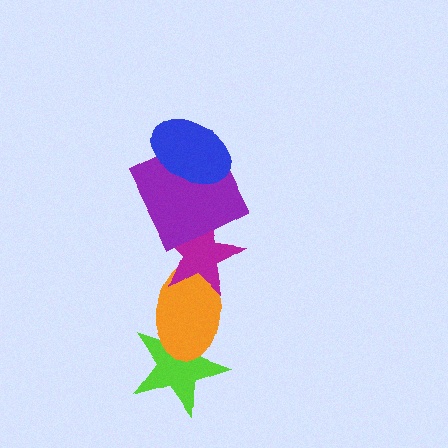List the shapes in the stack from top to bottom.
From top to bottom: the blue ellipse, the purple square, the magenta star, the orange ellipse, the lime star.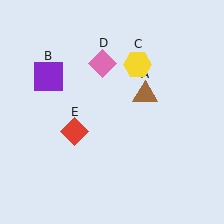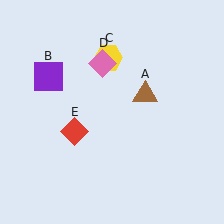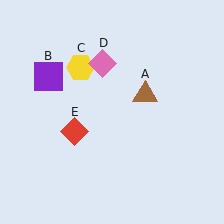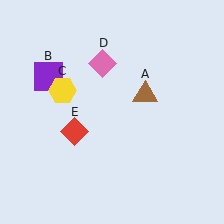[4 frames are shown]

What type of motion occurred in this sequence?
The yellow hexagon (object C) rotated counterclockwise around the center of the scene.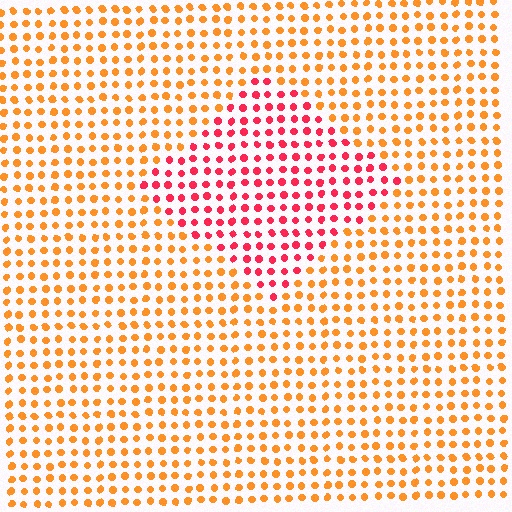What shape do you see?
I see a diamond.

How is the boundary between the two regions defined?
The boundary is defined purely by a slight shift in hue (about 43 degrees). Spacing, size, and orientation are identical on both sides.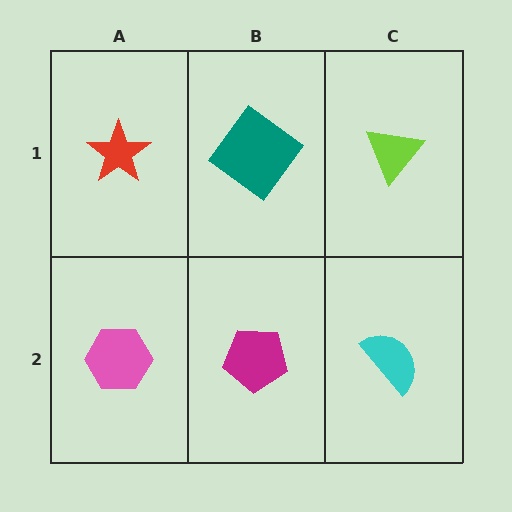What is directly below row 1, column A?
A pink hexagon.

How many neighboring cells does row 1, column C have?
2.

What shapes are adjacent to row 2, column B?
A teal diamond (row 1, column B), a pink hexagon (row 2, column A), a cyan semicircle (row 2, column C).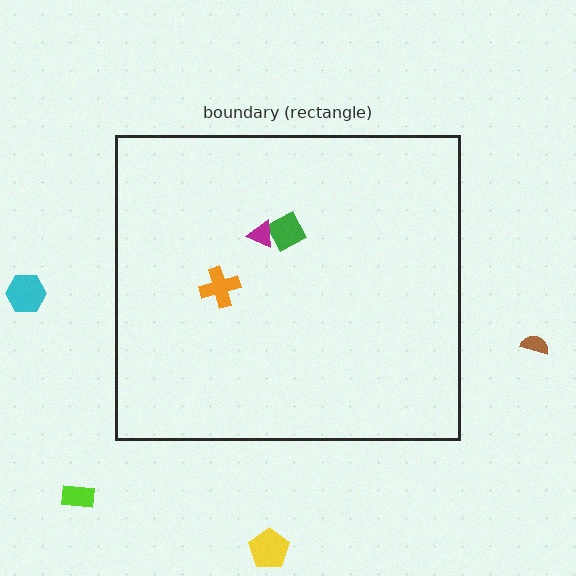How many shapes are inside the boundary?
3 inside, 4 outside.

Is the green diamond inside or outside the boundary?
Inside.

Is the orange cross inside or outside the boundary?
Inside.